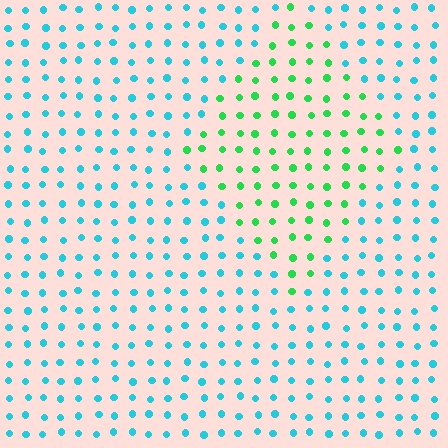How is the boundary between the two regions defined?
The boundary is defined purely by a slight shift in hue (about 52 degrees). Spacing, size, and orientation are identical on both sides.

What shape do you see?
I see a diamond.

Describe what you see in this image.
The image is filled with small cyan elements in a uniform arrangement. A diamond-shaped region is visible where the elements are tinted to a slightly different hue, forming a subtle color boundary.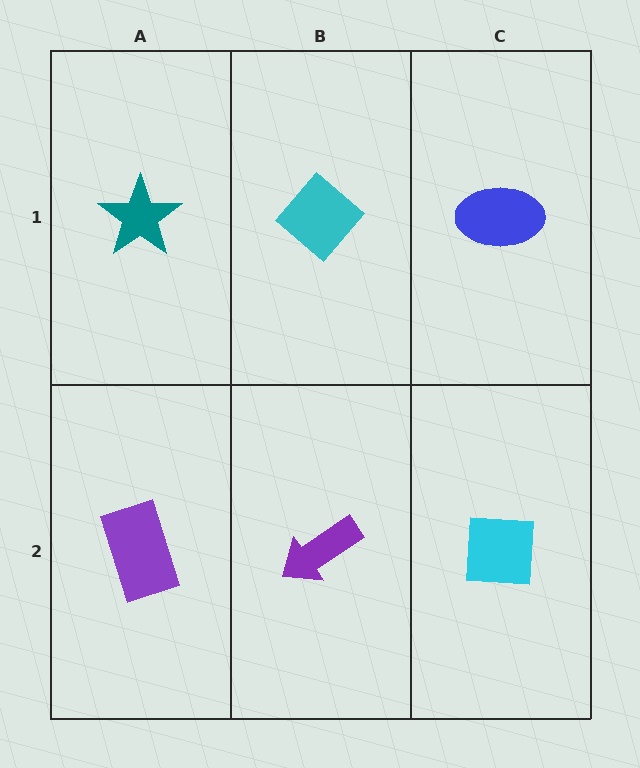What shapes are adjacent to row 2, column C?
A blue ellipse (row 1, column C), a purple arrow (row 2, column B).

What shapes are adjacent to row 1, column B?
A purple arrow (row 2, column B), a teal star (row 1, column A), a blue ellipse (row 1, column C).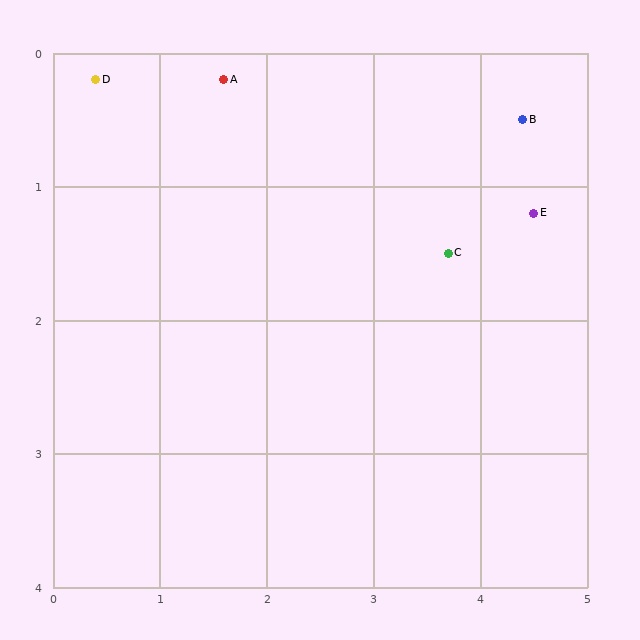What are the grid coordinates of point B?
Point B is at approximately (4.4, 0.5).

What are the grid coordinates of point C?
Point C is at approximately (3.7, 1.5).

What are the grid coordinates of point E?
Point E is at approximately (4.5, 1.2).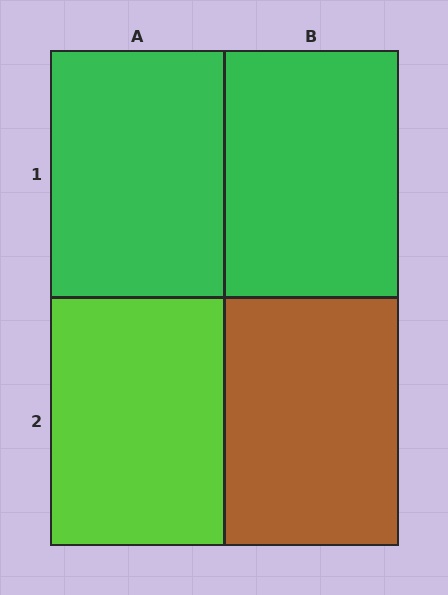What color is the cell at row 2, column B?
Brown.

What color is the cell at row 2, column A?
Lime.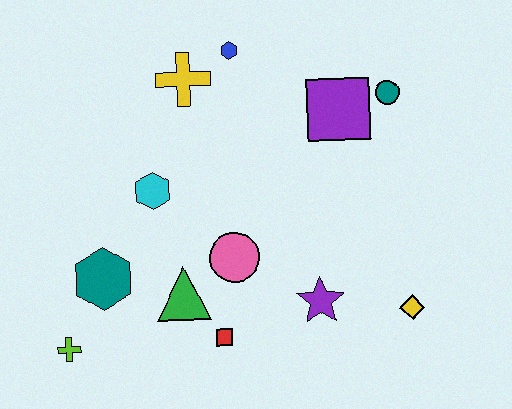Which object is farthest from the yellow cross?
The yellow diamond is farthest from the yellow cross.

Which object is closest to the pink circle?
The green triangle is closest to the pink circle.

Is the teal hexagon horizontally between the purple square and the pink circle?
No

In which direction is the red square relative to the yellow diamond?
The red square is to the left of the yellow diamond.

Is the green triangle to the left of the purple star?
Yes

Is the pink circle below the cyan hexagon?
Yes